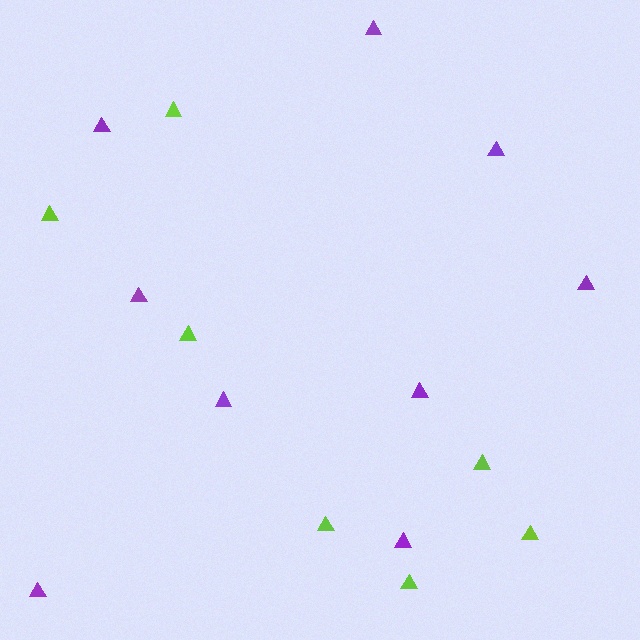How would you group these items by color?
There are 2 groups: one group of lime triangles (7) and one group of purple triangles (9).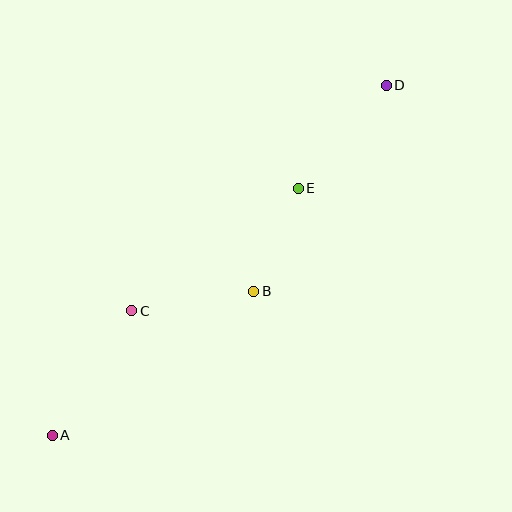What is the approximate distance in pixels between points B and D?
The distance between B and D is approximately 245 pixels.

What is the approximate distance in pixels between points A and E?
The distance between A and E is approximately 348 pixels.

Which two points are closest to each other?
Points B and E are closest to each other.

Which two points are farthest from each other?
Points A and D are farthest from each other.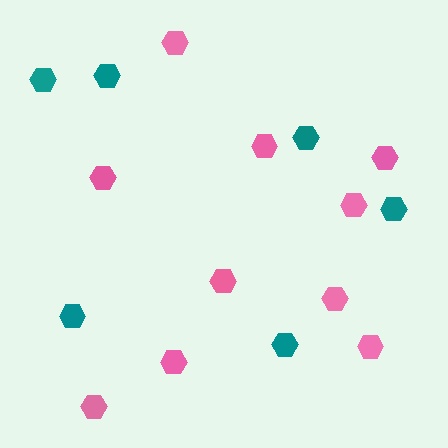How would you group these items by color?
There are 2 groups: one group of teal hexagons (6) and one group of pink hexagons (10).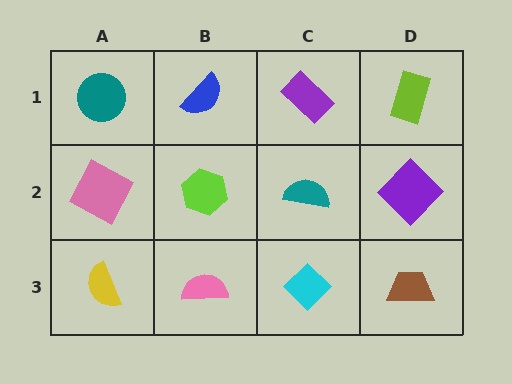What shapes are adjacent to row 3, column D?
A purple diamond (row 2, column D), a cyan diamond (row 3, column C).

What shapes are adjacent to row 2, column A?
A teal circle (row 1, column A), a yellow semicircle (row 3, column A), a lime hexagon (row 2, column B).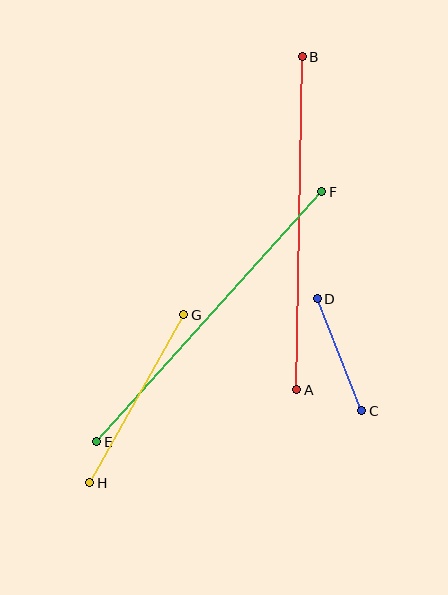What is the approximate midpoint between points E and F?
The midpoint is at approximately (209, 317) pixels.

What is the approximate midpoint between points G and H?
The midpoint is at approximately (137, 399) pixels.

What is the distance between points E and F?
The distance is approximately 336 pixels.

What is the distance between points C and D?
The distance is approximately 120 pixels.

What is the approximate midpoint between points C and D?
The midpoint is at approximately (339, 355) pixels.